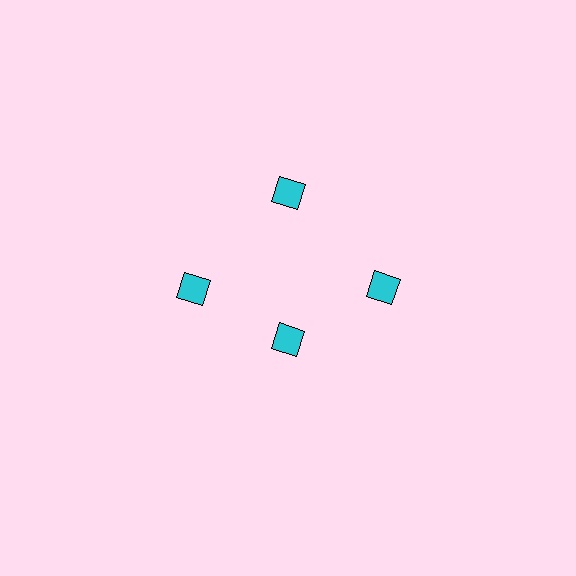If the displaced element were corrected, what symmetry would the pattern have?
It would have 4-fold rotational symmetry — the pattern would map onto itself every 90 degrees.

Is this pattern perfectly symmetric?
No. The 4 cyan diamonds are arranged in a ring, but one element near the 6 o'clock position is pulled inward toward the center, breaking the 4-fold rotational symmetry.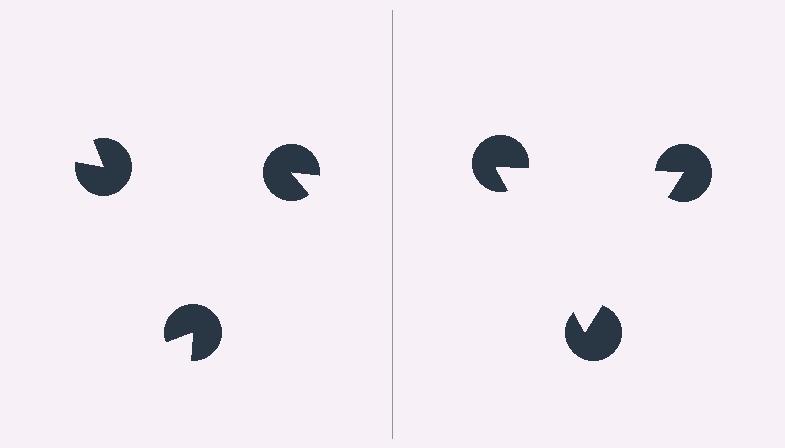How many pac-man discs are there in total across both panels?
6 — 3 on each side.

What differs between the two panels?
The pac-man discs are positioned identically on both sides; only the wedge orientations differ. On the right they align to a triangle; on the left they are misaligned.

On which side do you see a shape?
An illusory triangle appears on the right side. On the left side the wedge cuts are rotated, so no coherent shape forms.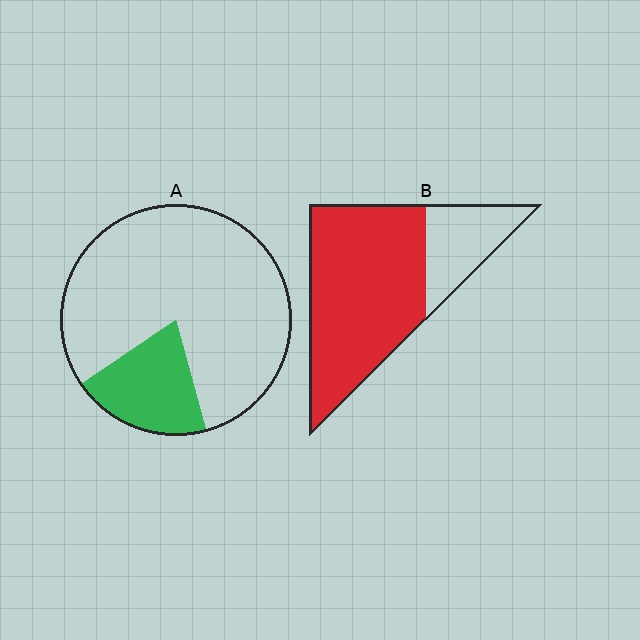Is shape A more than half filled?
No.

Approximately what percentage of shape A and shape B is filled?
A is approximately 20% and B is approximately 75%.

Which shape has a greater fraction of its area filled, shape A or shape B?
Shape B.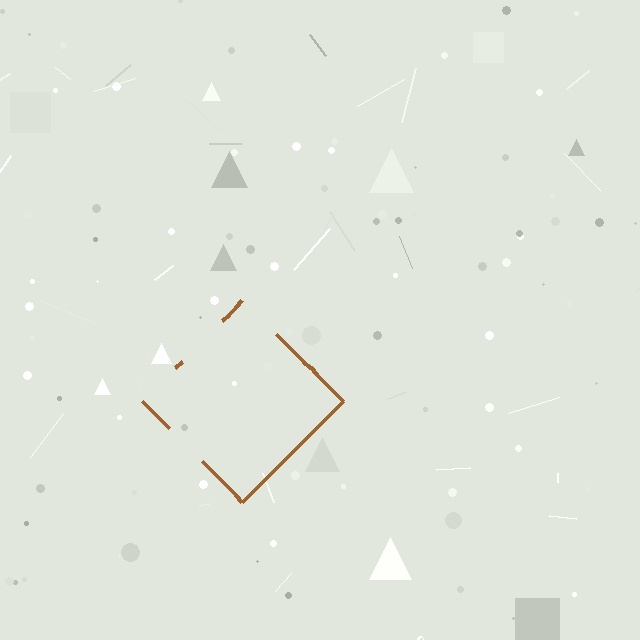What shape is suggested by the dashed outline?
The dashed outline suggests a diamond.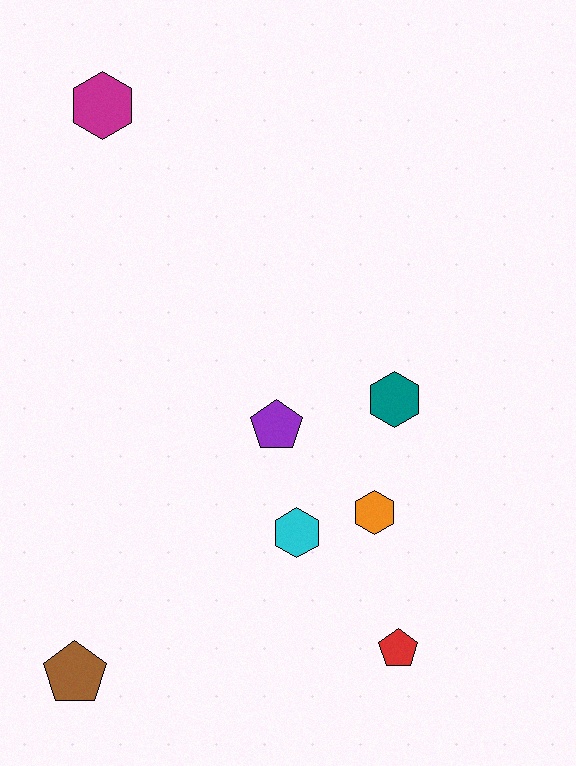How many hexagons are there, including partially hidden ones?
There are 4 hexagons.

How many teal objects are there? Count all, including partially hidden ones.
There is 1 teal object.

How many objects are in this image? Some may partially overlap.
There are 7 objects.